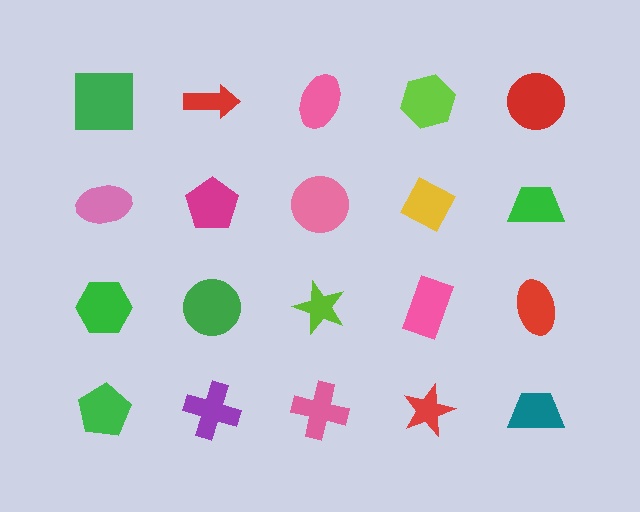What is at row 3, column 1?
A green hexagon.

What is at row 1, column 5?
A red circle.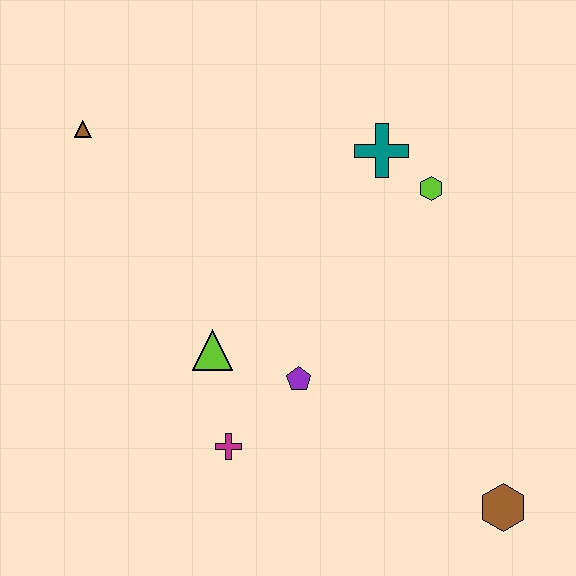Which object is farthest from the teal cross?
The brown hexagon is farthest from the teal cross.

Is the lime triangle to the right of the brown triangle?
Yes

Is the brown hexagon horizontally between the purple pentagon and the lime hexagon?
No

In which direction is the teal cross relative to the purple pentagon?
The teal cross is above the purple pentagon.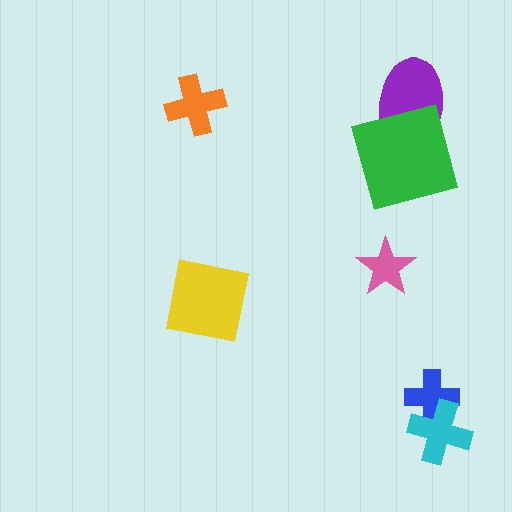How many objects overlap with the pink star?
0 objects overlap with the pink star.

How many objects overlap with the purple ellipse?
1 object overlaps with the purple ellipse.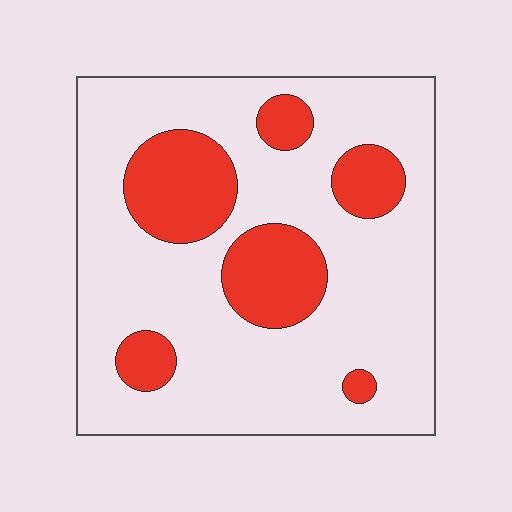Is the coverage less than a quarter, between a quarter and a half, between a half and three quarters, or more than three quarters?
Less than a quarter.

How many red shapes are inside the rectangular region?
6.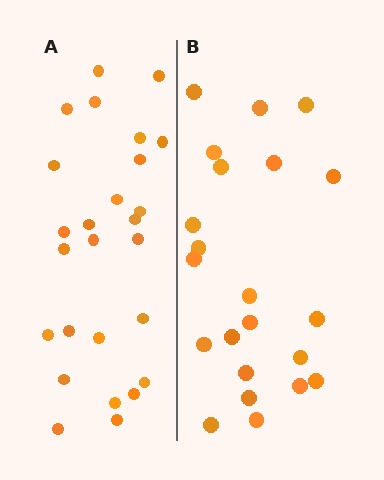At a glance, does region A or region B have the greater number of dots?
Region A (the left region) has more dots.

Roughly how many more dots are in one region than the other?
Region A has about 4 more dots than region B.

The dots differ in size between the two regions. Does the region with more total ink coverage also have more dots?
No. Region B has more total ink coverage because its dots are larger, but region A actually contains more individual dots. Total area can be misleading — the number of items is what matters here.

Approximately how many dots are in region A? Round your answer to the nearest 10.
About 30 dots. (The exact count is 26, which rounds to 30.)